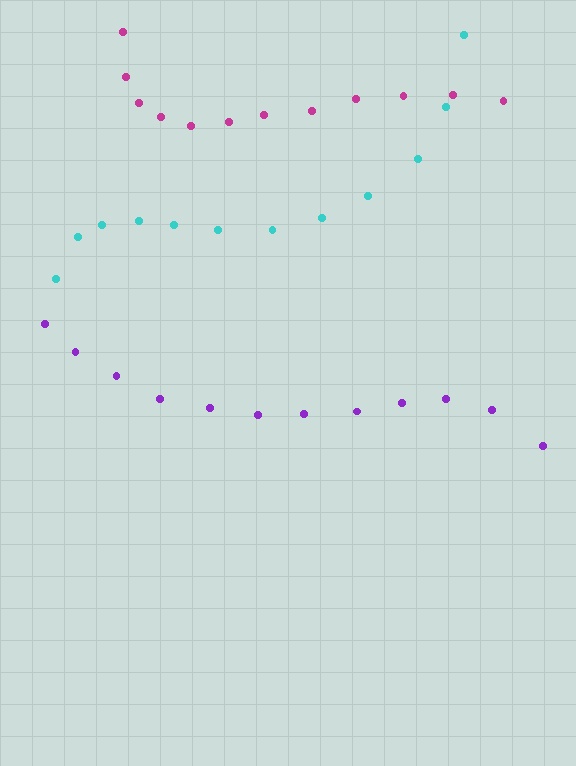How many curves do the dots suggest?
There are 3 distinct paths.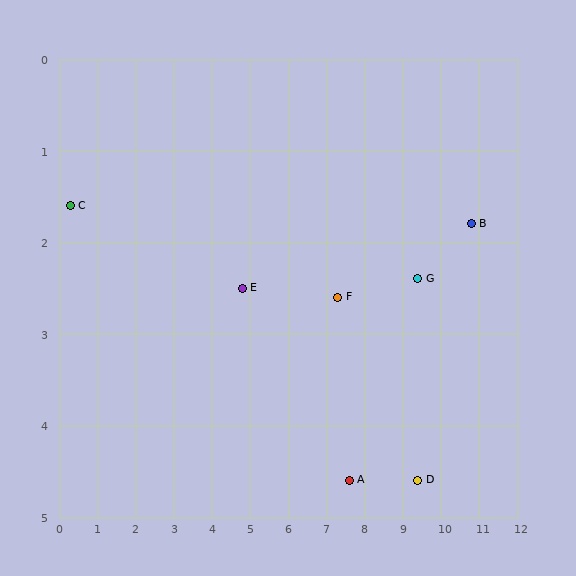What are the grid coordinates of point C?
Point C is at approximately (0.3, 1.6).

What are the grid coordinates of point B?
Point B is at approximately (10.8, 1.8).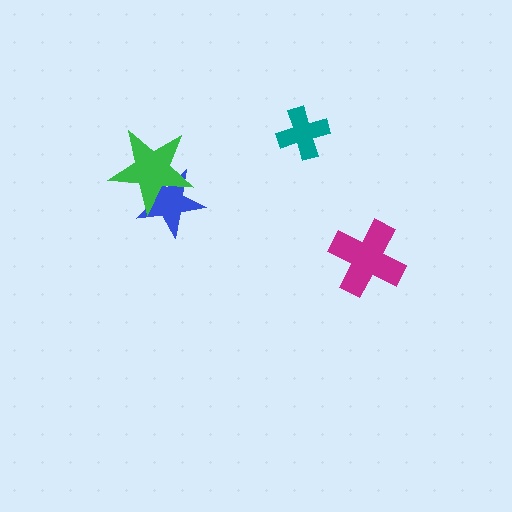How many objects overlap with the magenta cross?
0 objects overlap with the magenta cross.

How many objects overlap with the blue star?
1 object overlaps with the blue star.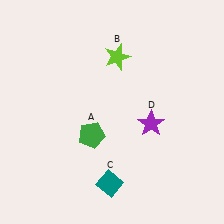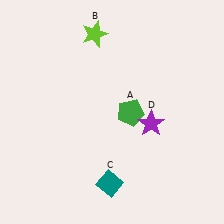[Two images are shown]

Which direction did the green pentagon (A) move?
The green pentagon (A) moved right.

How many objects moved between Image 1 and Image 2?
2 objects moved between the two images.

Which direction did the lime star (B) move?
The lime star (B) moved up.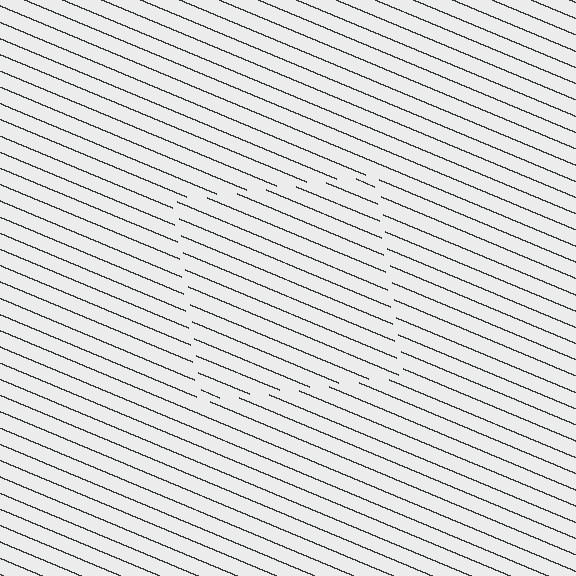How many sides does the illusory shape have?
4 sides — the line-ends trace a square.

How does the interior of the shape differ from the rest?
The interior of the shape contains the same grating, shifted by half a period — the contour is defined by the phase discontinuity where line-ends from the inner and outer gratings abut.